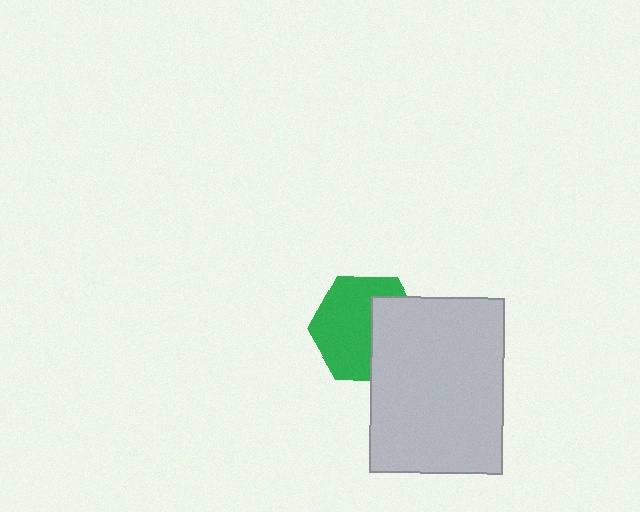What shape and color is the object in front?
The object in front is a light gray rectangle.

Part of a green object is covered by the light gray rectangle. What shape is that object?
It is a hexagon.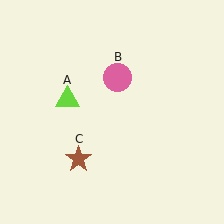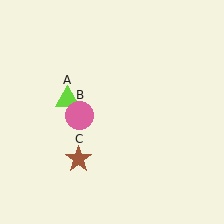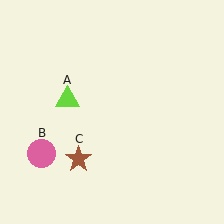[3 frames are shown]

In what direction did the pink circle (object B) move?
The pink circle (object B) moved down and to the left.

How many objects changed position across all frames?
1 object changed position: pink circle (object B).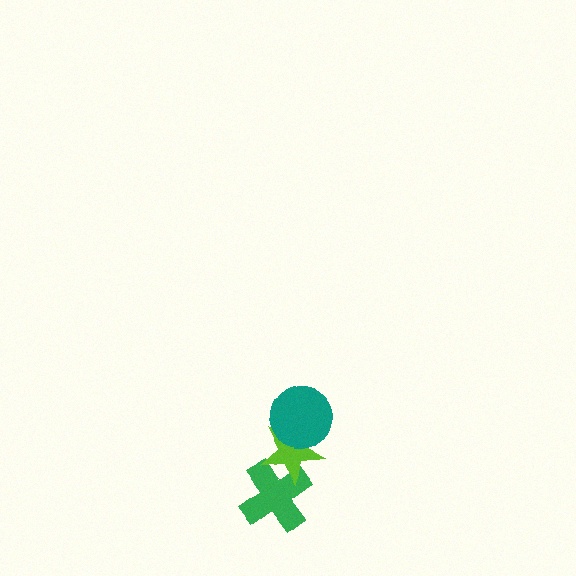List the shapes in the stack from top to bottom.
From top to bottom: the teal circle, the lime star, the green cross.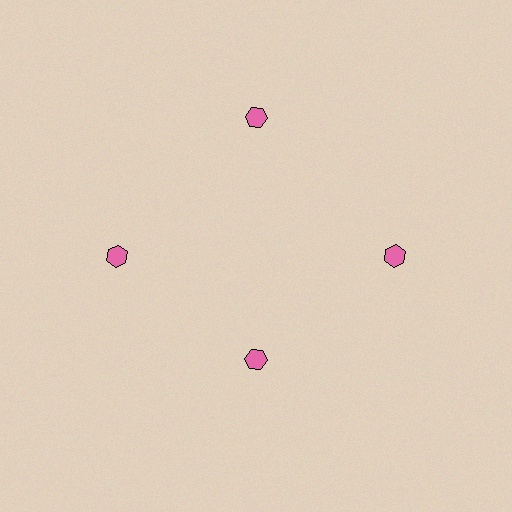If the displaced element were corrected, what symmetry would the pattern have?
It would have 4-fold rotational symmetry — the pattern would map onto itself every 90 degrees.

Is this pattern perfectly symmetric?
No. The 4 pink hexagons are arranged in a ring, but one element near the 6 o'clock position is pulled inward toward the center, breaking the 4-fold rotational symmetry.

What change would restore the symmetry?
The symmetry would be restored by moving it outward, back onto the ring so that all 4 hexagons sit at equal angles and equal distance from the center.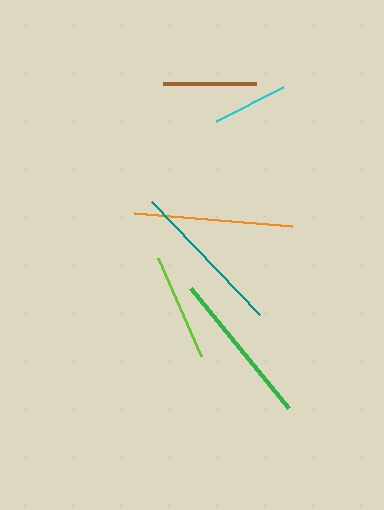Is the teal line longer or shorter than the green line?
The teal line is longer than the green line.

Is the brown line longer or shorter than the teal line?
The teal line is longer than the brown line.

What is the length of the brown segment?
The brown segment is approximately 94 pixels long.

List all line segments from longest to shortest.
From longest to shortest: orange, teal, green, lime, brown, cyan.